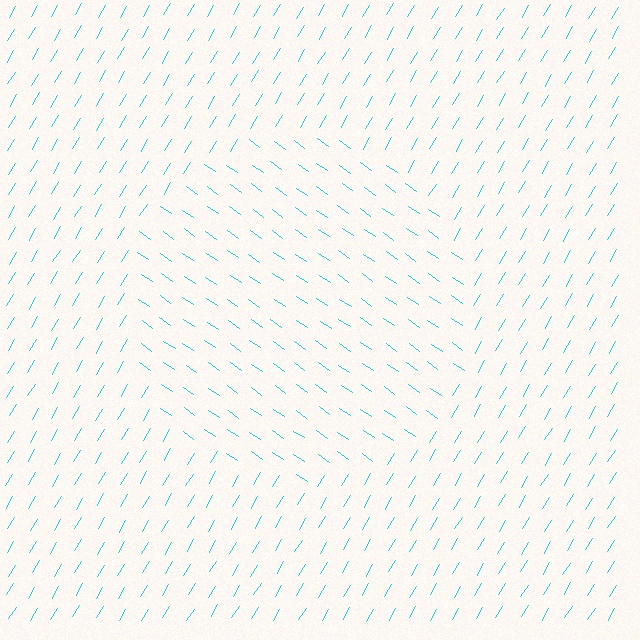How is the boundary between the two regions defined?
The boundary is defined purely by a change in line orientation (approximately 86 degrees difference). All lines are the same color and thickness.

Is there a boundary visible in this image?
Yes, there is a texture boundary formed by a change in line orientation.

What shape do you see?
I see a circle.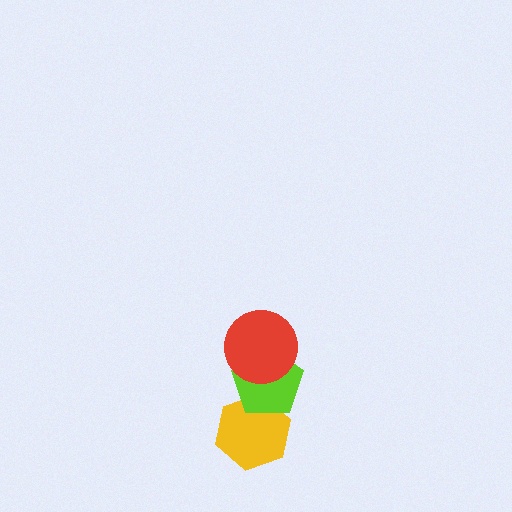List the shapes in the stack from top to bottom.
From top to bottom: the red circle, the lime pentagon, the yellow hexagon.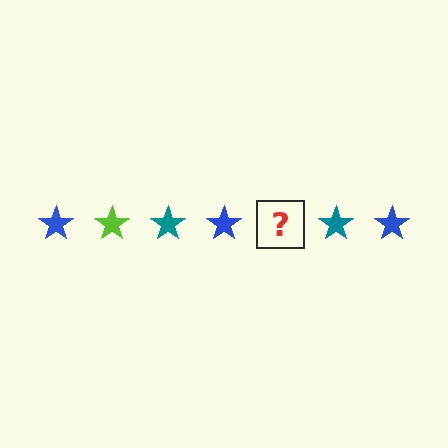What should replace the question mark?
The question mark should be replaced with a lime star.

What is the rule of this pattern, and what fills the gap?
The rule is that the pattern cycles through blue, lime, teal stars. The gap should be filled with a lime star.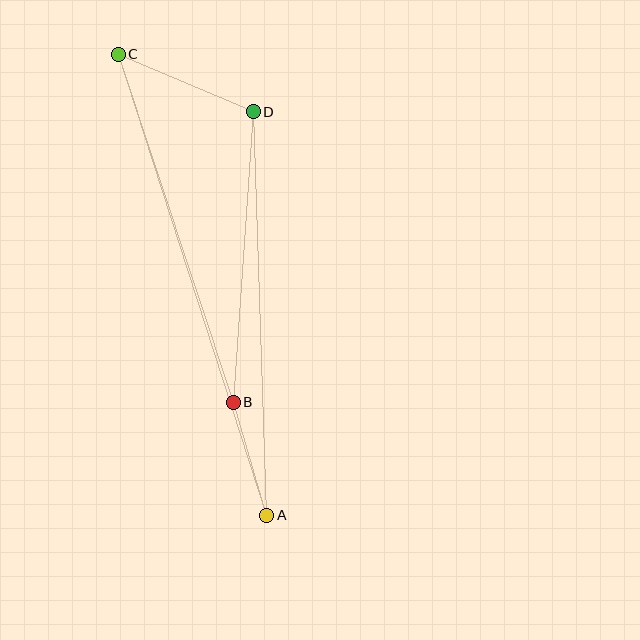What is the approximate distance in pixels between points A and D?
The distance between A and D is approximately 404 pixels.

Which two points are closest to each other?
Points A and B are closest to each other.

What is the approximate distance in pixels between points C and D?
The distance between C and D is approximately 147 pixels.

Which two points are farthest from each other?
Points A and C are farthest from each other.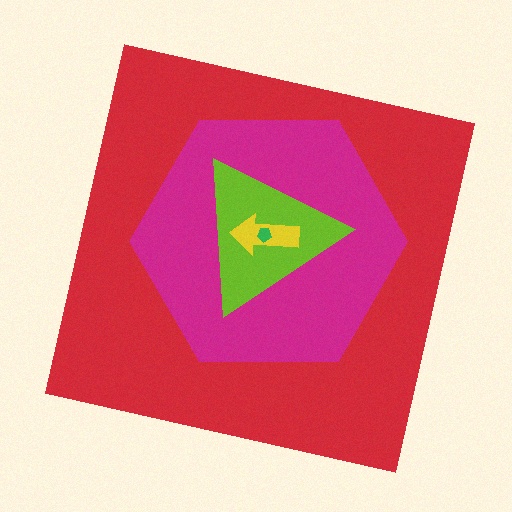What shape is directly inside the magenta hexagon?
The lime triangle.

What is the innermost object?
The green pentagon.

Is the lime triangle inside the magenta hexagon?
Yes.